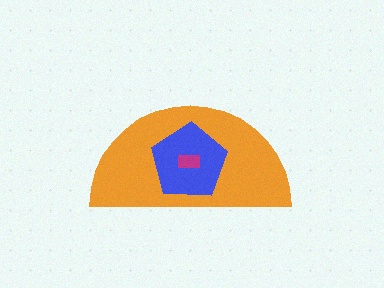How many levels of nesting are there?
3.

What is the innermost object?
The magenta rectangle.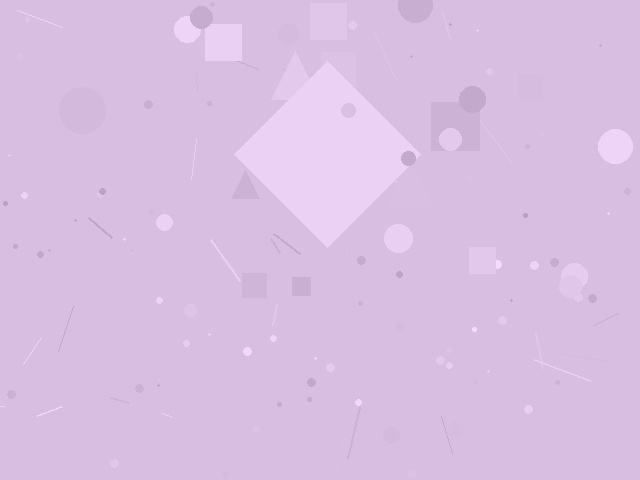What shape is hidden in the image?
A diamond is hidden in the image.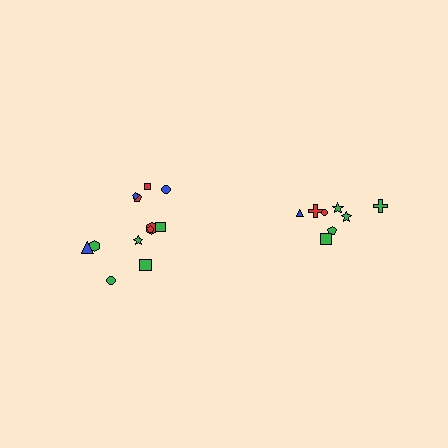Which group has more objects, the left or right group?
The left group.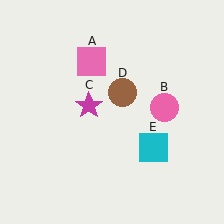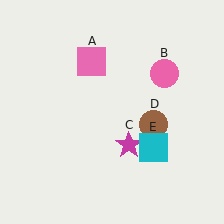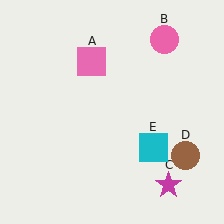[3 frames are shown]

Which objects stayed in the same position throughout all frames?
Pink square (object A) and cyan square (object E) remained stationary.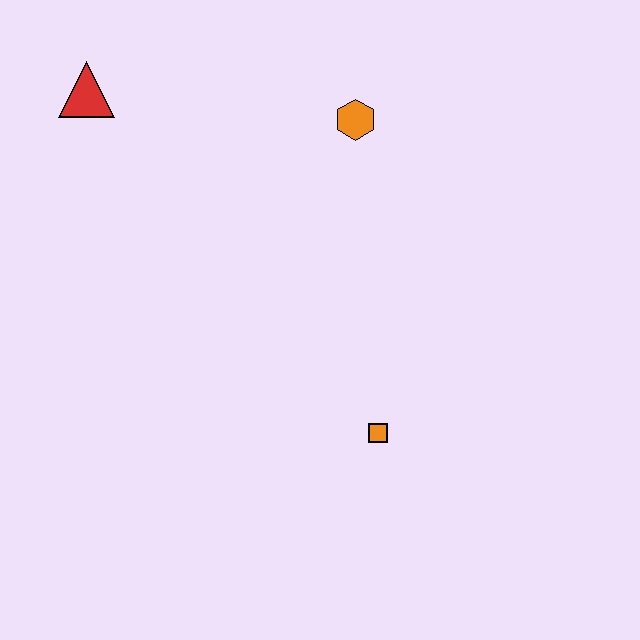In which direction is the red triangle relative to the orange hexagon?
The red triangle is to the left of the orange hexagon.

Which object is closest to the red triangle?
The orange hexagon is closest to the red triangle.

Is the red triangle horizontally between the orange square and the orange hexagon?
No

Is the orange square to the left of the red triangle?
No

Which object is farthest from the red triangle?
The orange square is farthest from the red triangle.